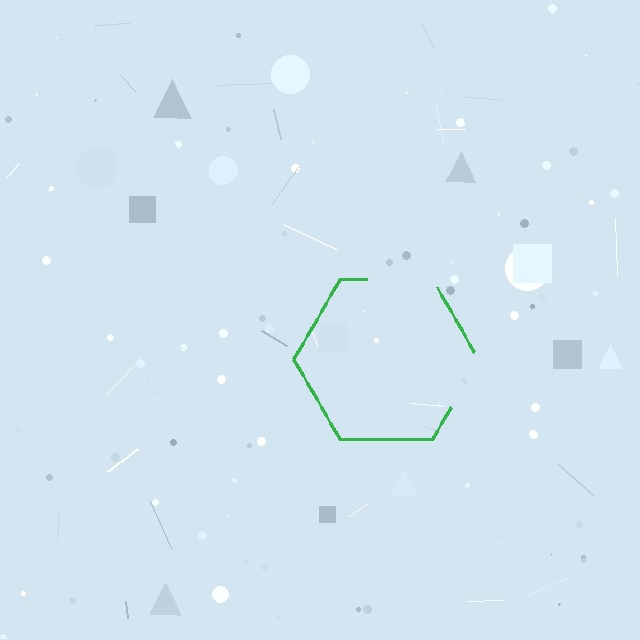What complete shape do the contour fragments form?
The contour fragments form a hexagon.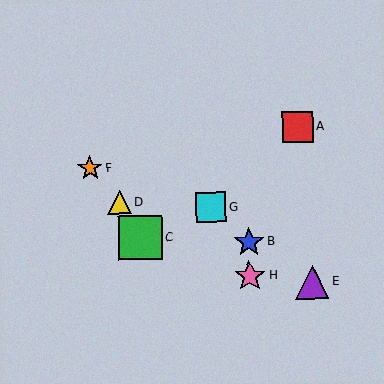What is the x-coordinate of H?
Object H is at x≈250.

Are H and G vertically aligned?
No, H is at x≈250 and G is at x≈211.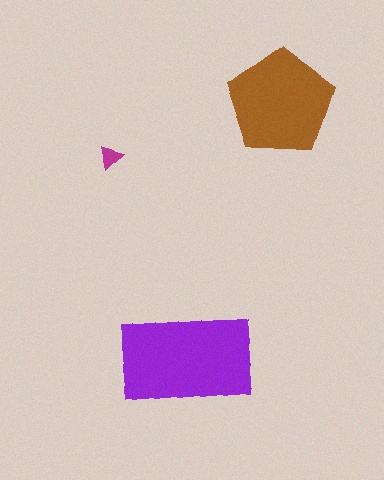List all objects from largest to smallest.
The purple rectangle, the brown pentagon, the magenta triangle.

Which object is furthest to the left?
The magenta triangle is leftmost.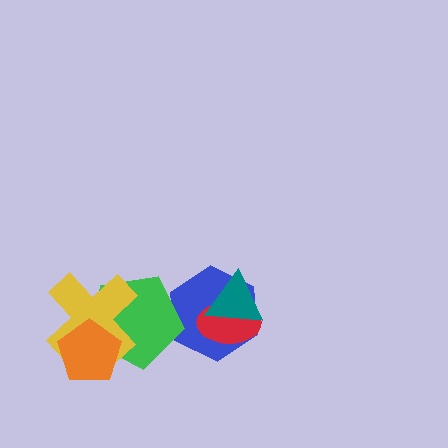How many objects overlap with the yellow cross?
2 objects overlap with the yellow cross.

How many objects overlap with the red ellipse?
2 objects overlap with the red ellipse.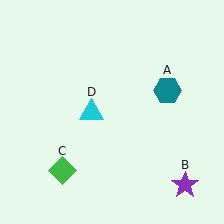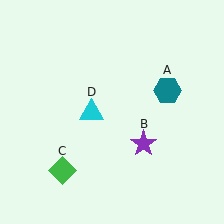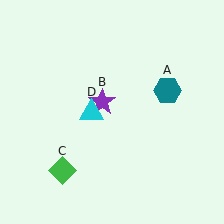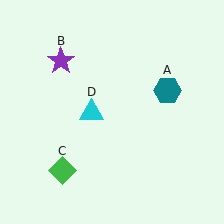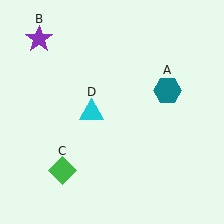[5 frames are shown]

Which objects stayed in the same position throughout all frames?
Teal hexagon (object A) and green diamond (object C) and cyan triangle (object D) remained stationary.